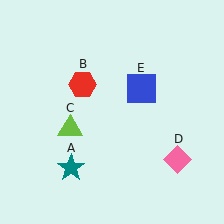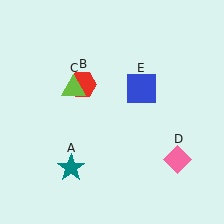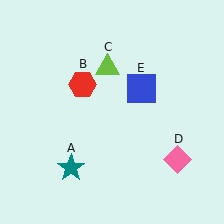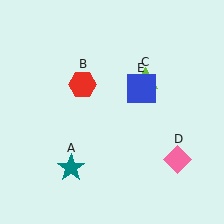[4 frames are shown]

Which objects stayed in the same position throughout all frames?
Teal star (object A) and red hexagon (object B) and pink diamond (object D) and blue square (object E) remained stationary.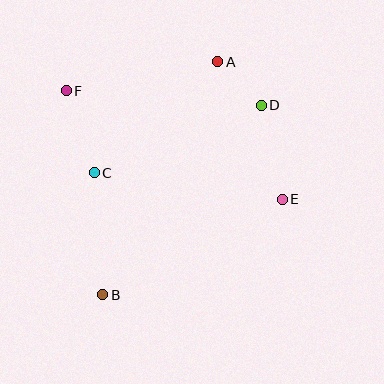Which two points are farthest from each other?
Points A and B are farthest from each other.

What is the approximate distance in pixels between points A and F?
The distance between A and F is approximately 154 pixels.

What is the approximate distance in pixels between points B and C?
The distance between B and C is approximately 122 pixels.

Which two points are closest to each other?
Points A and D are closest to each other.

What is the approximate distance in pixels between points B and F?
The distance between B and F is approximately 207 pixels.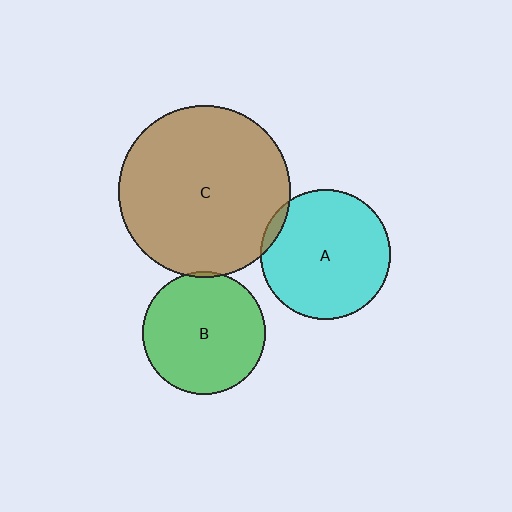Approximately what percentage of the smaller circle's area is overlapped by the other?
Approximately 5%.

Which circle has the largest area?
Circle C (brown).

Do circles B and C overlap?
Yes.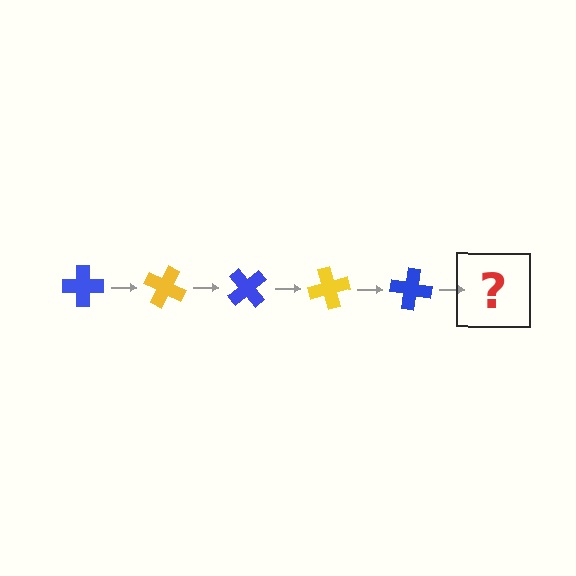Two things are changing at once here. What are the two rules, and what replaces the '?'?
The two rules are that it rotates 25 degrees each step and the color cycles through blue and yellow. The '?' should be a yellow cross, rotated 125 degrees from the start.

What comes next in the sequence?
The next element should be a yellow cross, rotated 125 degrees from the start.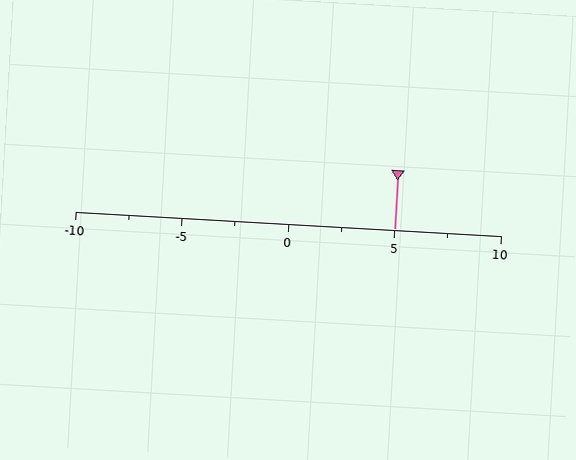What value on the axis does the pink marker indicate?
The marker indicates approximately 5.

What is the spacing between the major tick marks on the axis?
The major ticks are spaced 5 apart.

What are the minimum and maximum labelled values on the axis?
The axis runs from -10 to 10.